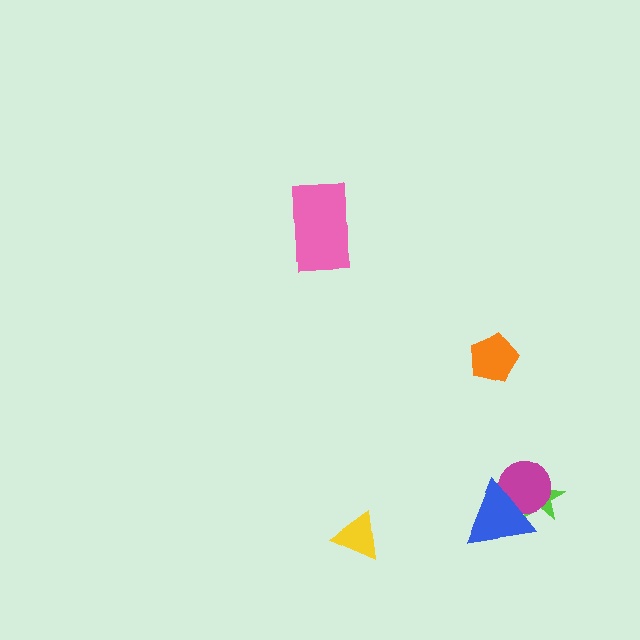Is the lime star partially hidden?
Yes, it is partially covered by another shape.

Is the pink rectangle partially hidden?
No, no other shape covers it.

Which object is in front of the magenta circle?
The blue triangle is in front of the magenta circle.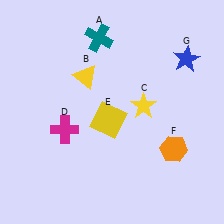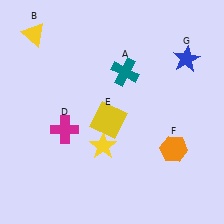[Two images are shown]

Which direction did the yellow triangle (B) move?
The yellow triangle (B) moved left.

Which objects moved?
The objects that moved are: the teal cross (A), the yellow triangle (B), the yellow star (C).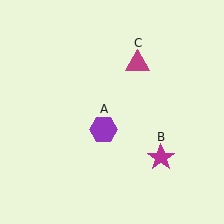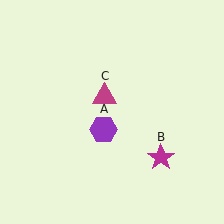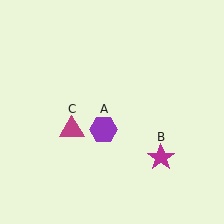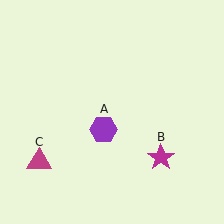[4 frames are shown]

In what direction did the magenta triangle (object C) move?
The magenta triangle (object C) moved down and to the left.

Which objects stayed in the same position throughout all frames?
Purple hexagon (object A) and magenta star (object B) remained stationary.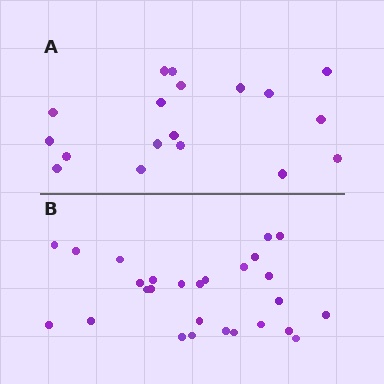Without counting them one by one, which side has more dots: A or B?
Region B (the bottom region) has more dots.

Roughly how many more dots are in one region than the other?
Region B has roughly 8 or so more dots than region A.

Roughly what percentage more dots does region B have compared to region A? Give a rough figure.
About 50% more.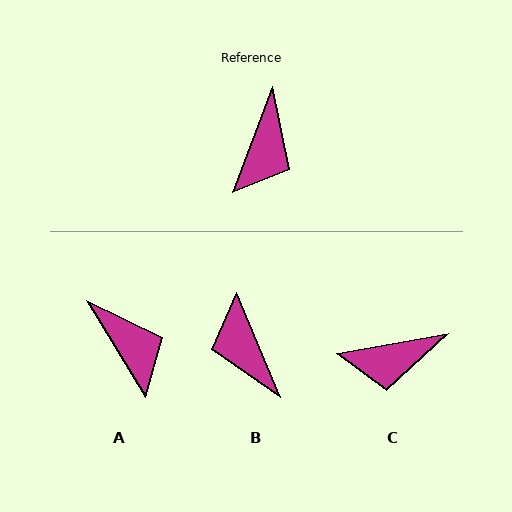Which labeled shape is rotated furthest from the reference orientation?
B, about 136 degrees away.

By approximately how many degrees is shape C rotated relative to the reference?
Approximately 59 degrees clockwise.